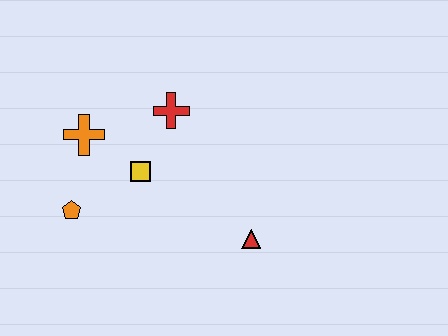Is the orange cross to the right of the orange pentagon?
Yes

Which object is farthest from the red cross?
The red triangle is farthest from the red cross.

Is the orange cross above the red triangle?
Yes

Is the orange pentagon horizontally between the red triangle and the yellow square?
No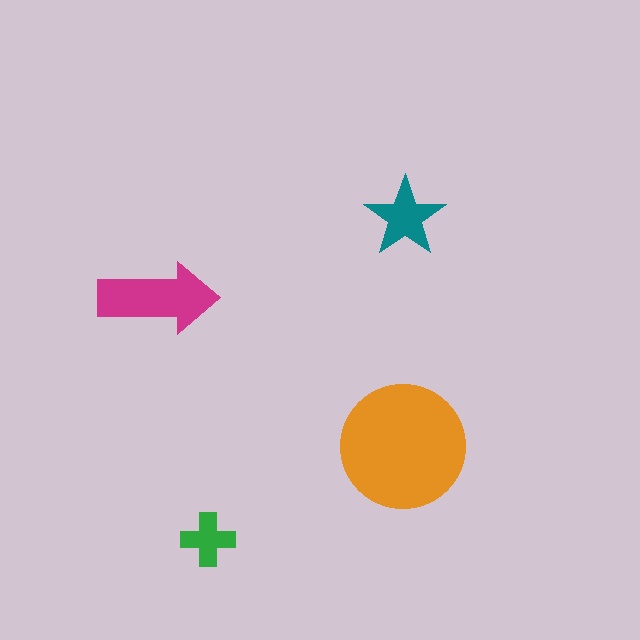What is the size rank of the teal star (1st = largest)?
3rd.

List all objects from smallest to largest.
The green cross, the teal star, the magenta arrow, the orange circle.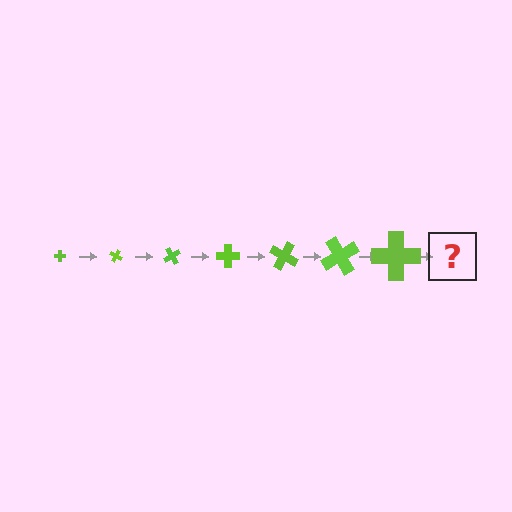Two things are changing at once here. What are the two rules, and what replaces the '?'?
The two rules are that the cross grows larger each step and it rotates 30 degrees each step. The '?' should be a cross, larger than the previous one and rotated 210 degrees from the start.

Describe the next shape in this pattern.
It should be a cross, larger than the previous one and rotated 210 degrees from the start.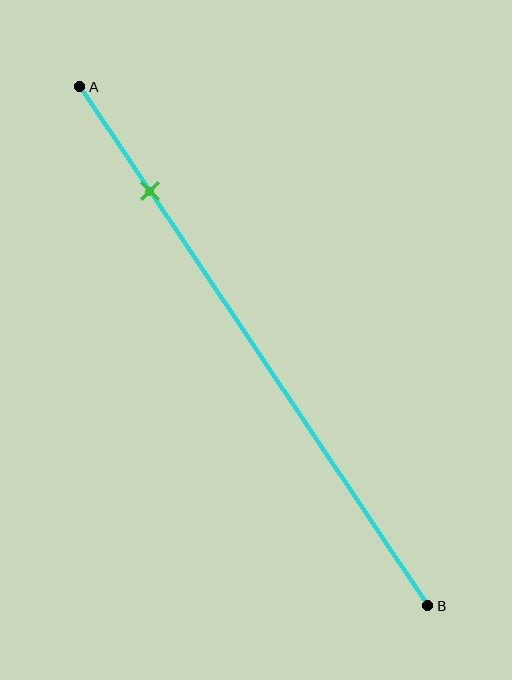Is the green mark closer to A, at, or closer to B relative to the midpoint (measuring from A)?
The green mark is closer to point A than the midpoint of segment AB.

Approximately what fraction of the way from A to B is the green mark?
The green mark is approximately 20% of the way from A to B.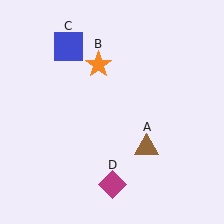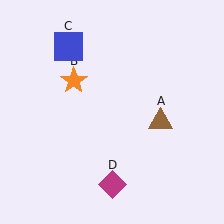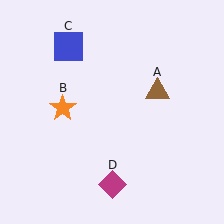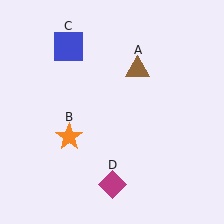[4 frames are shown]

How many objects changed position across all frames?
2 objects changed position: brown triangle (object A), orange star (object B).